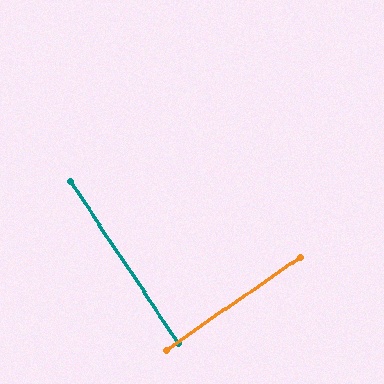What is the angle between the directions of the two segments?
Approximately 89 degrees.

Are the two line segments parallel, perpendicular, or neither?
Perpendicular — they meet at approximately 89°.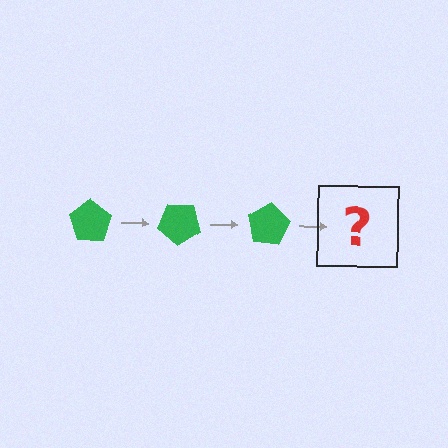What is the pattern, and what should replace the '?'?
The pattern is that the pentagon rotates 40 degrees each step. The '?' should be a green pentagon rotated 120 degrees.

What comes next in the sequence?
The next element should be a green pentagon rotated 120 degrees.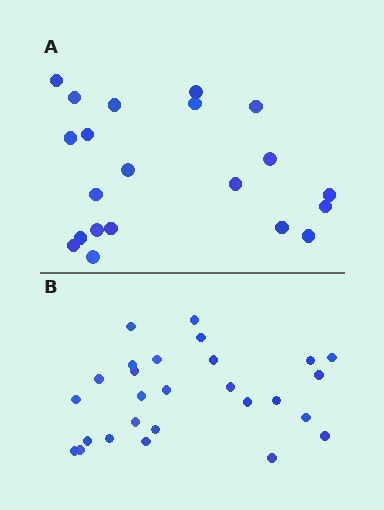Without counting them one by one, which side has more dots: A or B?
Region B (the bottom region) has more dots.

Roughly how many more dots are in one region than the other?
Region B has about 6 more dots than region A.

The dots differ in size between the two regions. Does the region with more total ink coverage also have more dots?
No. Region A has more total ink coverage because its dots are larger, but region B actually contains more individual dots. Total area can be misleading — the number of items is what matters here.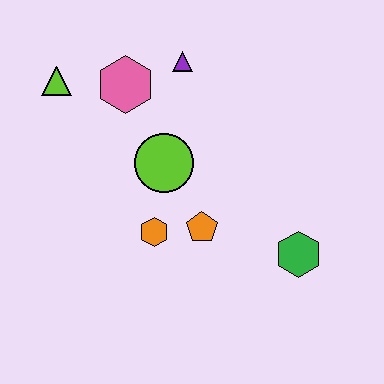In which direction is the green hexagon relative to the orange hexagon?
The green hexagon is to the right of the orange hexagon.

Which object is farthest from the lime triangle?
The green hexagon is farthest from the lime triangle.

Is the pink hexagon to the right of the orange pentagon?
No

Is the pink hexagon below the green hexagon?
No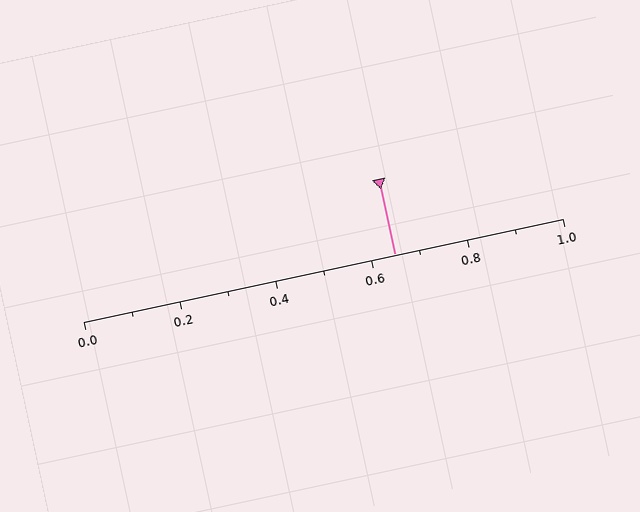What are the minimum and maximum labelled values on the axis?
The axis runs from 0.0 to 1.0.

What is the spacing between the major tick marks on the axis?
The major ticks are spaced 0.2 apart.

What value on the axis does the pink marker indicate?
The marker indicates approximately 0.65.